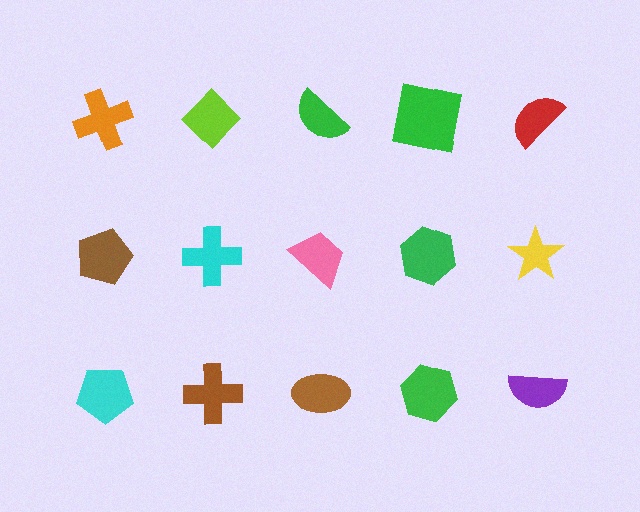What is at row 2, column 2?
A cyan cross.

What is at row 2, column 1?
A brown pentagon.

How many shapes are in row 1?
5 shapes.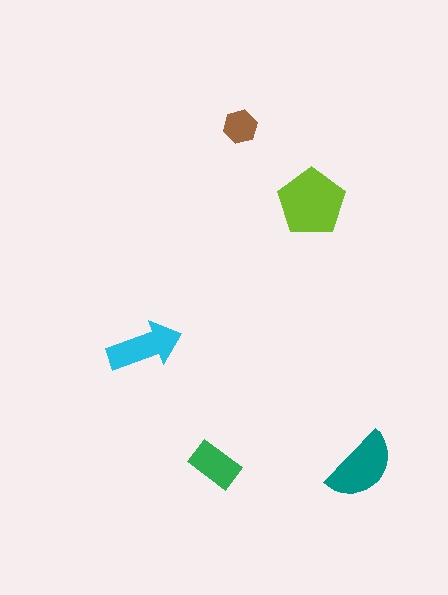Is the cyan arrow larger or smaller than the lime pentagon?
Smaller.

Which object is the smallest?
The brown hexagon.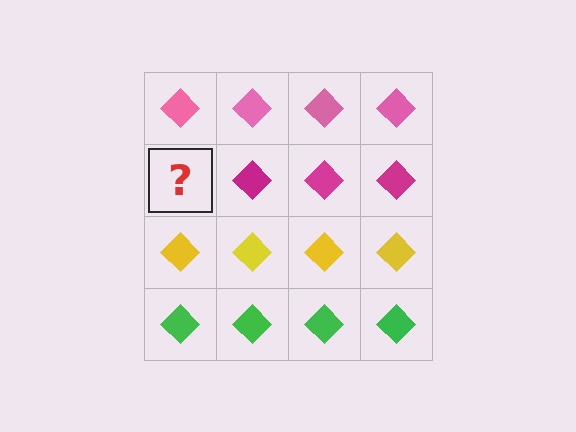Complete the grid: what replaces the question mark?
The question mark should be replaced with a magenta diamond.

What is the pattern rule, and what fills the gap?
The rule is that each row has a consistent color. The gap should be filled with a magenta diamond.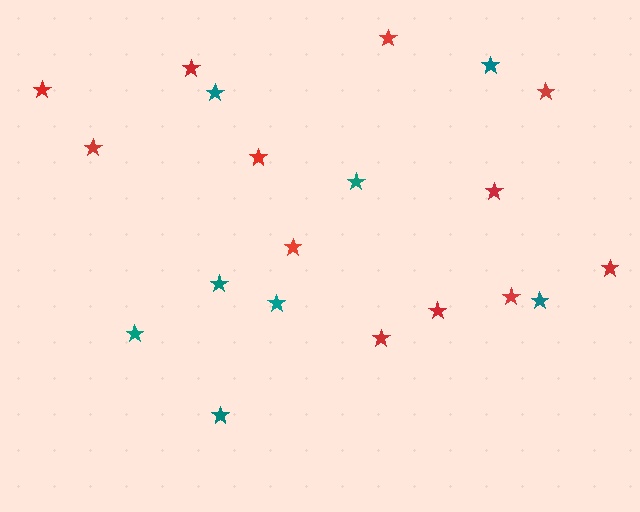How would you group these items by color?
There are 2 groups: one group of red stars (12) and one group of teal stars (8).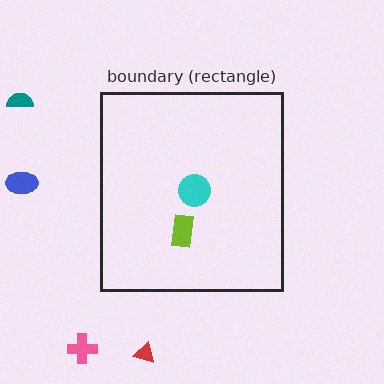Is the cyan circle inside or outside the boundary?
Inside.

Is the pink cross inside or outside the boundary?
Outside.